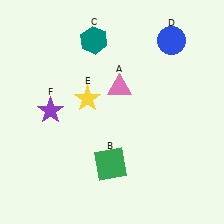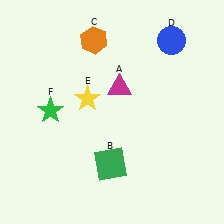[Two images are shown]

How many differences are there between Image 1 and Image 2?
There are 3 differences between the two images.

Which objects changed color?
A changed from pink to magenta. C changed from teal to orange. F changed from purple to green.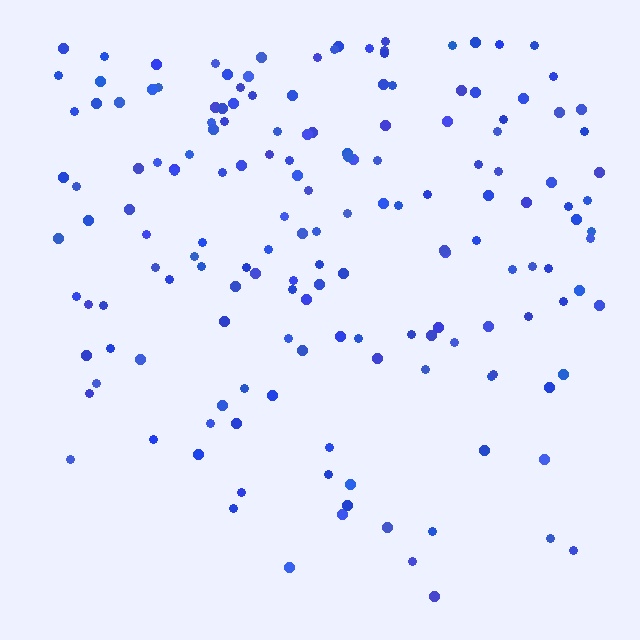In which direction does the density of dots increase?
From bottom to top, with the top side densest.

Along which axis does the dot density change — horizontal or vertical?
Vertical.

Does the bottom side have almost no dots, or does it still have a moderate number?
Still a moderate number, just noticeably fewer than the top.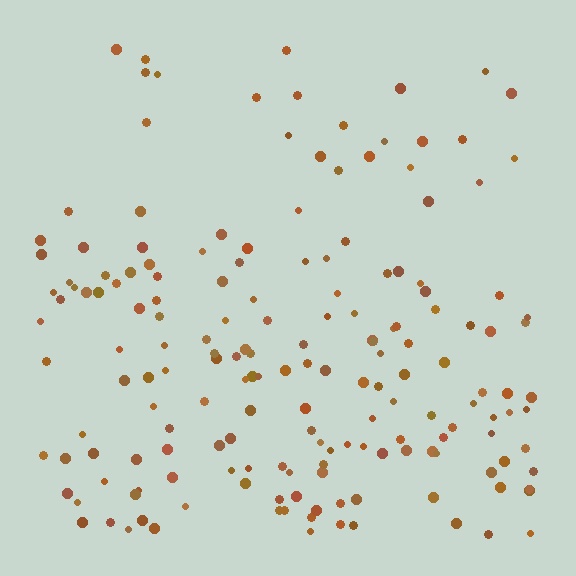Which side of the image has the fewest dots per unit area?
The top.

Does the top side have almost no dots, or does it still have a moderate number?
Still a moderate number, just noticeably fewer than the bottom.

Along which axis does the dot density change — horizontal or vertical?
Vertical.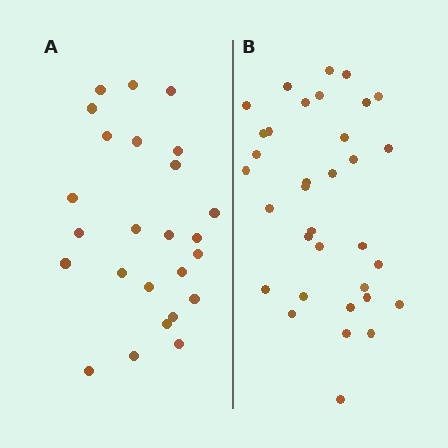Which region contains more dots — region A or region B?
Region B (the right region) has more dots.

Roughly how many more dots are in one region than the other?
Region B has roughly 8 or so more dots than region A.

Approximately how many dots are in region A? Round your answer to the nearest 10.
About 20 dots. (The exact count is 25, which rounds to 20.)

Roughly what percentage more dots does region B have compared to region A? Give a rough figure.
About 35% more.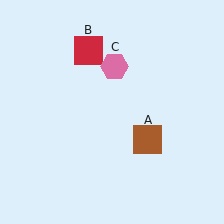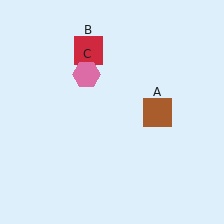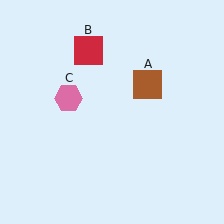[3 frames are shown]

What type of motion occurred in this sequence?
The brown square (object A), pink hexagon (object C) rotated counterclockwise around the center of the scene.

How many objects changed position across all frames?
2 objects changed position: brown square (object A), pink hexagon (object C).